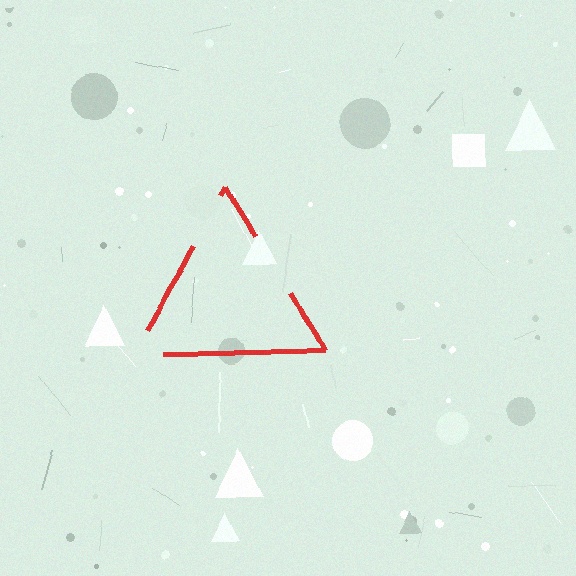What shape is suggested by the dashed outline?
The dashed outline suggests a triangle.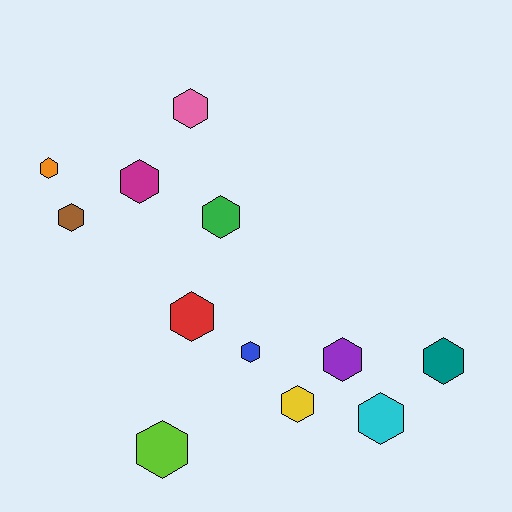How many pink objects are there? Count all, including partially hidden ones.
There is 1 pink object.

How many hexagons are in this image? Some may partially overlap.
There are 12 hexagons.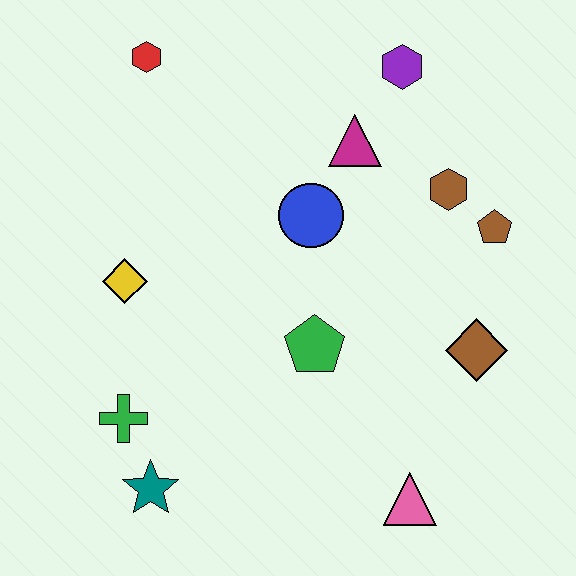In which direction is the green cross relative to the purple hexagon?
The green cross is below the purple hexagon.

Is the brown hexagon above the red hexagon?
No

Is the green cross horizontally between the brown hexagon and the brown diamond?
No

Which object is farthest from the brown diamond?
The red hexagon is farthest from the brown diamond.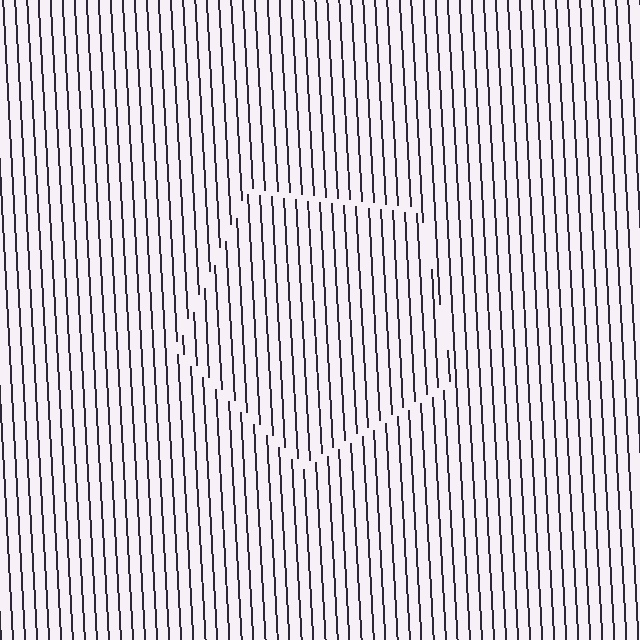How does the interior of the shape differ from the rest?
The interior of the shape contains the same grating, shifted by half a period — the contour is defined by the phase discontinuity where line-ends from the inner and outer gratings abut.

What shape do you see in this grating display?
An illusory pentagon. The interior of the shape contains the same grating, shifted by half a period — the contour is defined by the phase discontinuity where line-ends from the inner and outer gratings abut.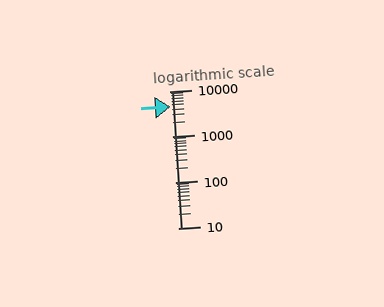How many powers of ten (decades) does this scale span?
The scale spans 3 decades, from 10 to 10000.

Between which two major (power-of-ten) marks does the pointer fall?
The pointer is between 1000 and 10000.